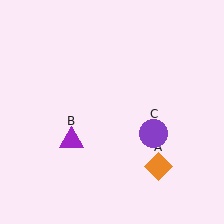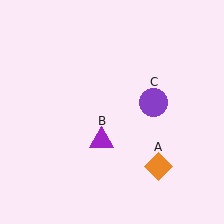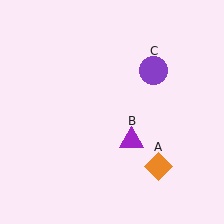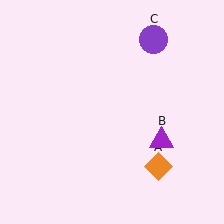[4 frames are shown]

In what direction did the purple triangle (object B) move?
The purple triangle (object B) moved right.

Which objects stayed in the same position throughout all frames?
Orange diamond (object A) remained stationary.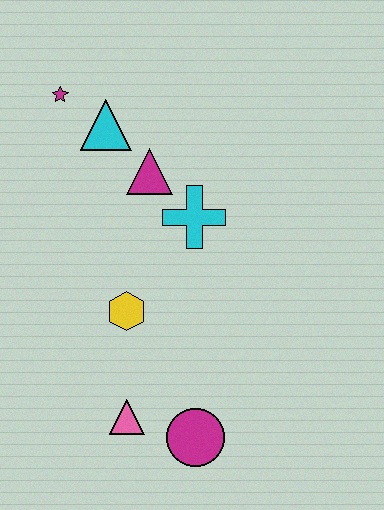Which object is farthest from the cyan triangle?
The magenta circle is farthest from the cyan triangle.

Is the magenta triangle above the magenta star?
No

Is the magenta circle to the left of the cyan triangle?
No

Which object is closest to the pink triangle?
The magenta circle is closest to the pink triangle.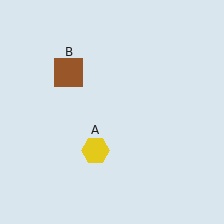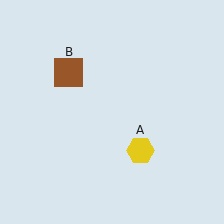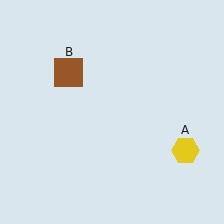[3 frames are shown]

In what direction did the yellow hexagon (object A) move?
The yellow hexagon (object A) moved right.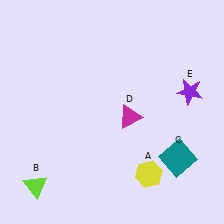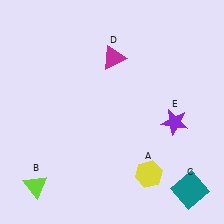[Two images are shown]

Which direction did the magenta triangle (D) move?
The magenta triangle (D) moved up.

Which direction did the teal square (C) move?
The teal square (C) moved down.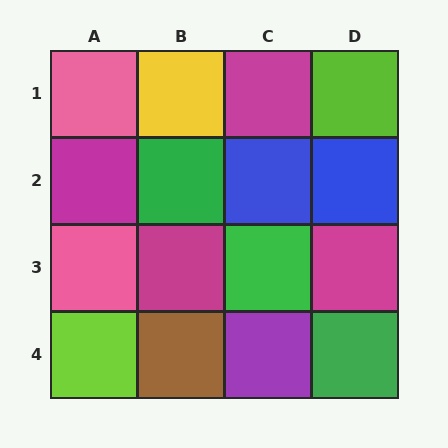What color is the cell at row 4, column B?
Brown.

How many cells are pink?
2 cells are pink.